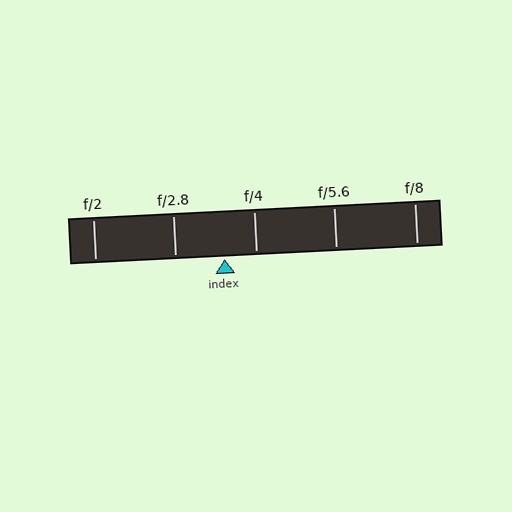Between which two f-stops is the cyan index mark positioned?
The index mark is between f/2.8 and f/4.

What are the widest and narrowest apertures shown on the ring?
The widest aperture shown is f/2 and the narrowest is f/8.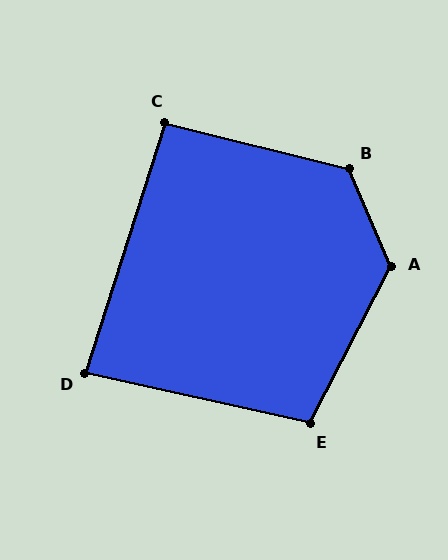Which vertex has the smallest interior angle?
D, at approximately 85 degrees.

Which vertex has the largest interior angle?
A, at approximately 130 degrees.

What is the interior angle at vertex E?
Approximately 105 degrees (obtuse).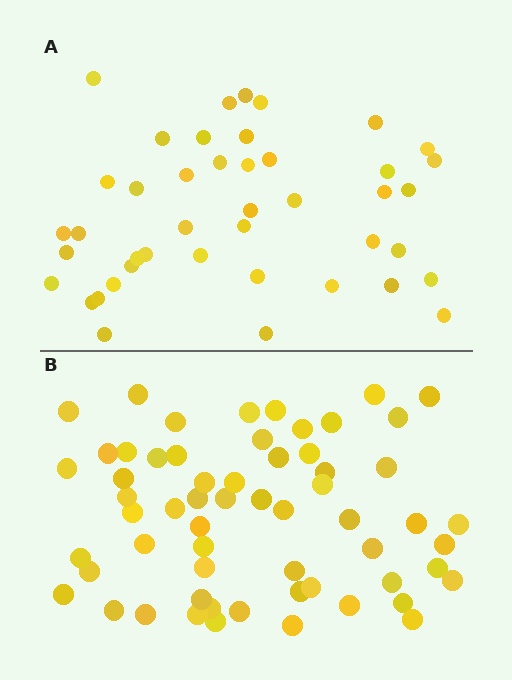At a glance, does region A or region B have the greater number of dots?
Region B (the bottom region) has more dots.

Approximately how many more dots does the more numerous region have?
Region B has approximately 15 more dots than region A.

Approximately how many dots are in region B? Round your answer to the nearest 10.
About 60 dots.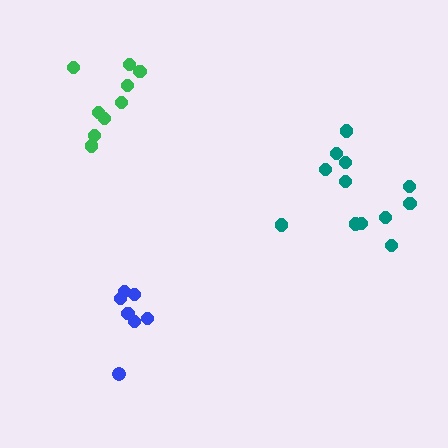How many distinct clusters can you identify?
There are 3 distinct clusters.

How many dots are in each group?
Group 1: 7 dots, Group 2: 12 dots, Group 3: 9 dots (28 total).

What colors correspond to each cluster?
The clusters are colored: blue, teal, green.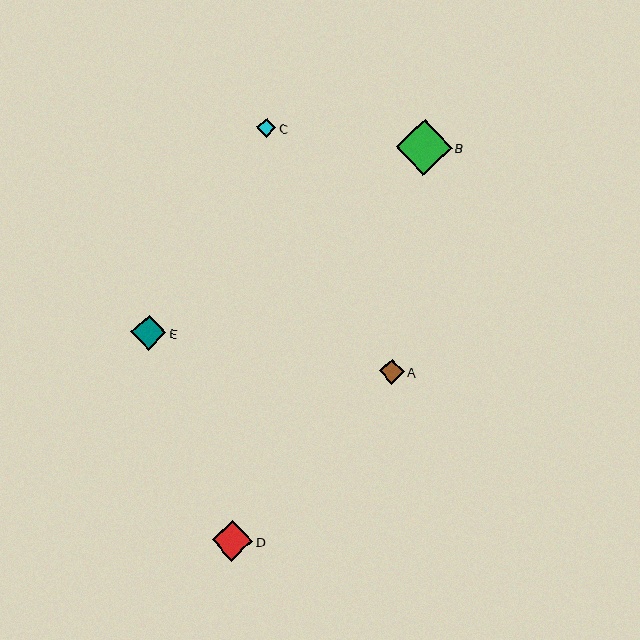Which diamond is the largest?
Diamond B is the largest with a size of approximately 55 pixels.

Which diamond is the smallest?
Diamond C is the smallest with a size of approximately 19 pixels.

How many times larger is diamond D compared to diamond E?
Diamond D is approximately 1.1 times the size of diamond E.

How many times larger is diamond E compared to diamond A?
Diamond E is approximately 1.4 times the size of diamond A.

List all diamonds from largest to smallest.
From largest to smallest: B, D, E, A, C.